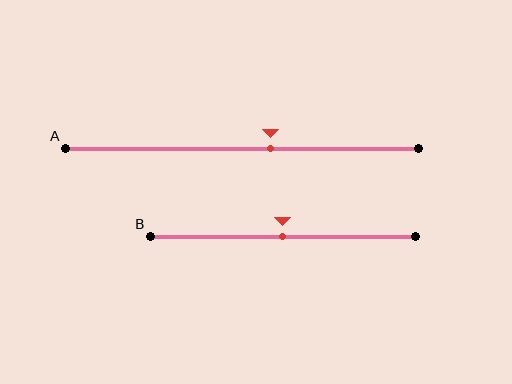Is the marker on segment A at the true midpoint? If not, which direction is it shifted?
No, the marker on segment A is shifted to the right by about 8% of the segment length.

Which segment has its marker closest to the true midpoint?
Segment B has its marker closest to the true midpoint.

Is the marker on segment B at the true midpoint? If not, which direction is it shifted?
Yes, the marker on segment B is at the true midpoint.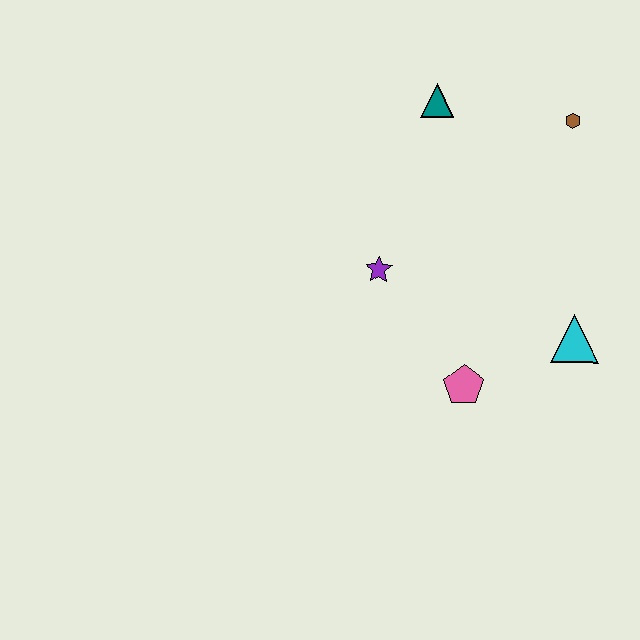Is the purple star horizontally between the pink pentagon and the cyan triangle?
No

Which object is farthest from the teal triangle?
The pink pentagon is farthest from the teal triangle.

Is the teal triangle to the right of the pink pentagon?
No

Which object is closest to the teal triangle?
The brown hexagon is closest to the teal triangle.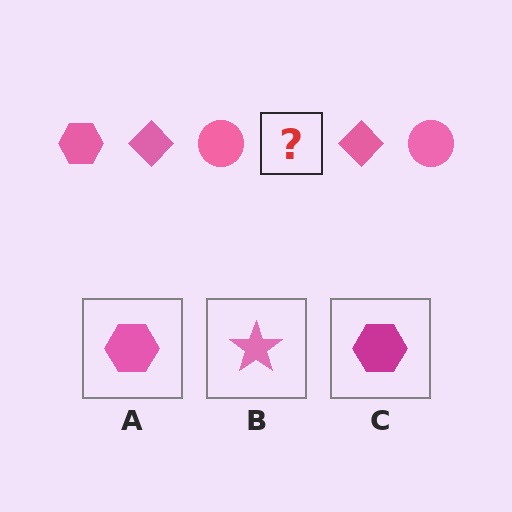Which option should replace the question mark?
Option A.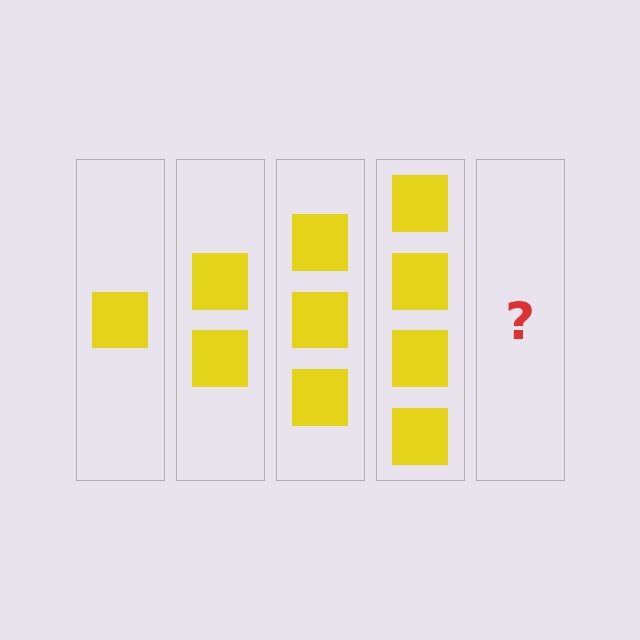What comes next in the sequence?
The next element should be 5 squares.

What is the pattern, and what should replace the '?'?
The pattern is that each step adds one more square. The '?' should be 5 squares.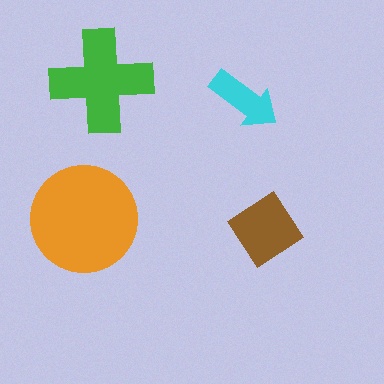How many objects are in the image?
There are 4 objects in the image.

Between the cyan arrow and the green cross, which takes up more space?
The green cross.